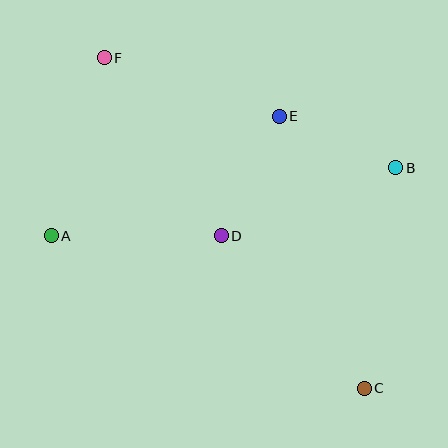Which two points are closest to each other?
Points B and E are closest to each other.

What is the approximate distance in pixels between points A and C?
The distance between A and C is approximately 348 pixels.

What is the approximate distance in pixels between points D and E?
The distance between D and E is approximately 132 pixels.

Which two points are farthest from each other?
Points C and F are farthest from each other.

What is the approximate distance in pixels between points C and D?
The distance between C and D is approximately 209 pixels.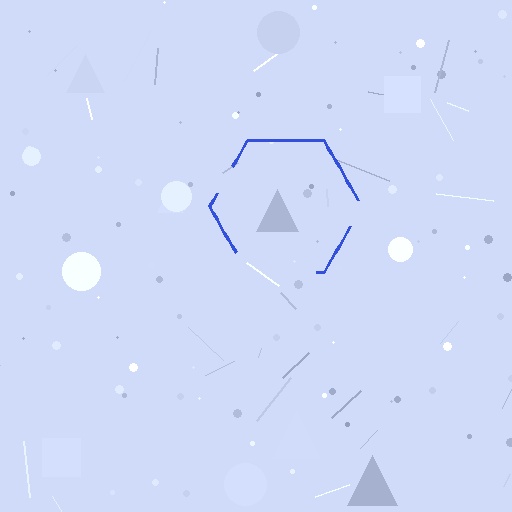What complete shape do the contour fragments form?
The contour fragments form a hexagon.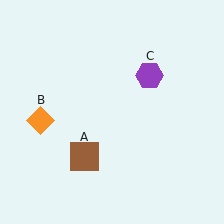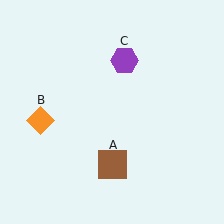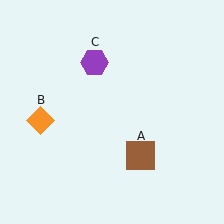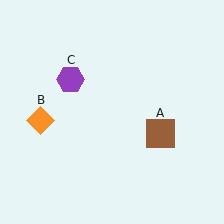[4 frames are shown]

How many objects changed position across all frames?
2 objects changed position: brown square (object A), purple hexagon (object C).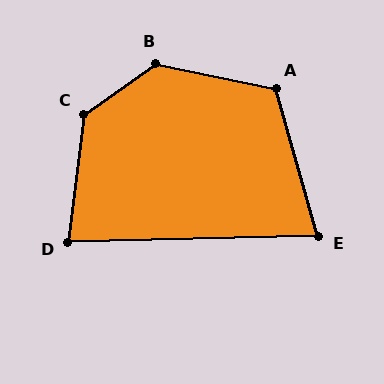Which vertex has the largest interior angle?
B, at approximately 133 degrees.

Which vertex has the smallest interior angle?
E, at approximately 76 degrees.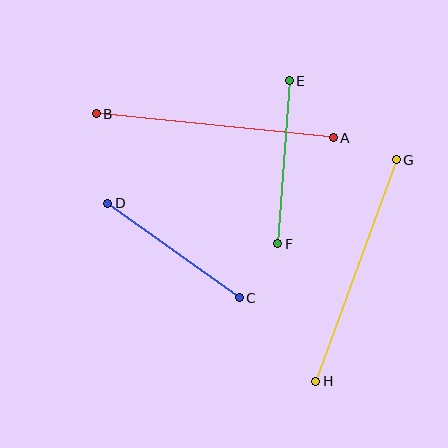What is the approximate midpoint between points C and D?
The midpoint is at approximately (174, 251) pixels.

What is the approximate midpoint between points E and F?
The midpoint is at approximately (283, 162) pixels.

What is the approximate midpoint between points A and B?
The midpoint is at approximately (215, 126) pixels.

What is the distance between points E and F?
The distance is approximately 164 pixels.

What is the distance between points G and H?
The distance is approximately 236 pixels.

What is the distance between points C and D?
The distance is approximately 162 pixels.